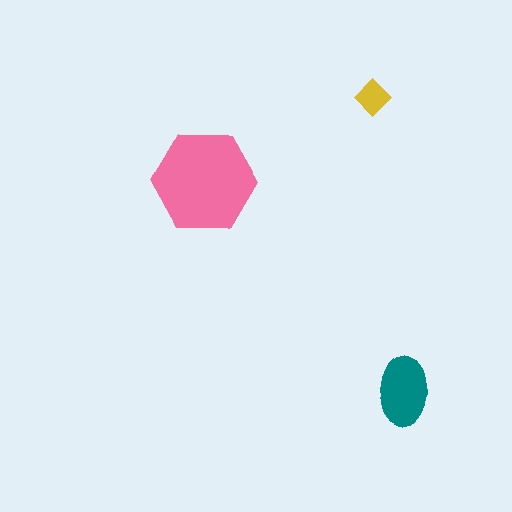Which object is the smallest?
The yellow diamond.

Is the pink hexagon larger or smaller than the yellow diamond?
Larger.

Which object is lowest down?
The teal ellipse is bottommost.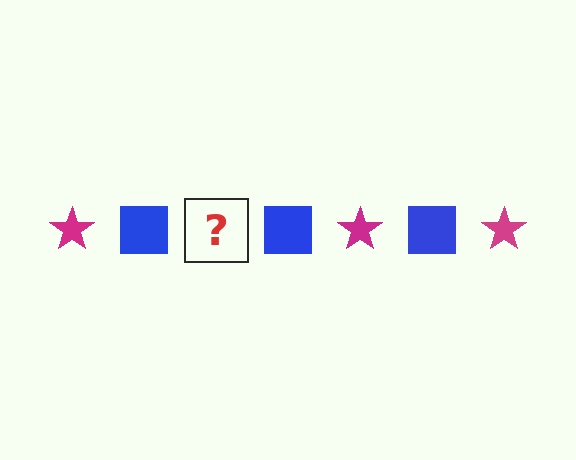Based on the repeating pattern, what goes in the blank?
The blank should be a magenta star.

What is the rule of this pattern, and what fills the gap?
The rule is that the pattern alternates between magenta star and blue square. The gap should be filled with a magenta star.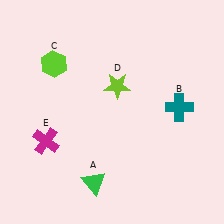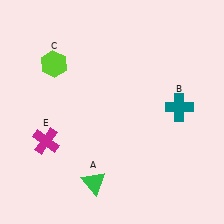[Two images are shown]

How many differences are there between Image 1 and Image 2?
There is 1 difference between the two images.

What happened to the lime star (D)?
The lime star (D) was removed in Image 2. It was in the top-right area of Image 1.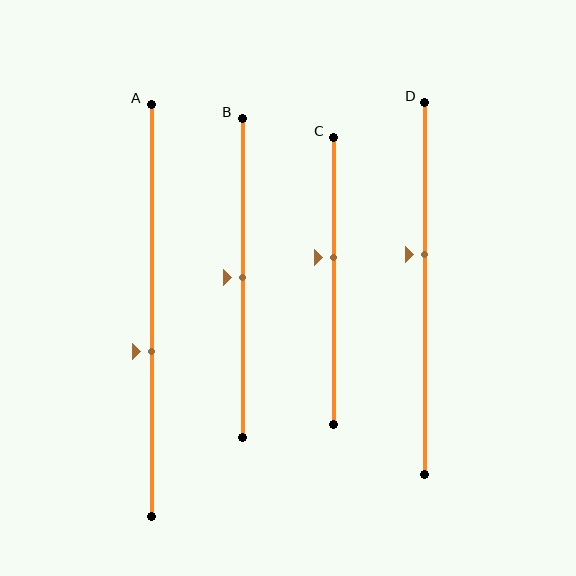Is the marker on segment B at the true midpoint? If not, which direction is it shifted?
Yes, the marker on segment B is at the true midpoint.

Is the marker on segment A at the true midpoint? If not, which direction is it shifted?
No, the marker on segment A is shifted downward by about 10% of the segment length.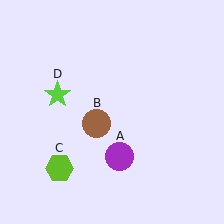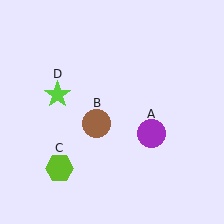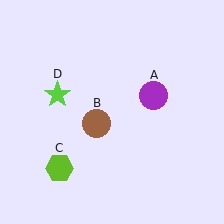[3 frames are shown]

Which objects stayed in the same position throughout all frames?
Brown circle (object B) and lime hexagon (object C) and lime star (object D) remained stationary.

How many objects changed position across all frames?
1 object changed position: purple circle (object A).